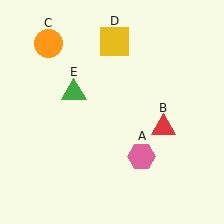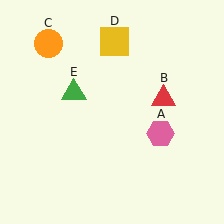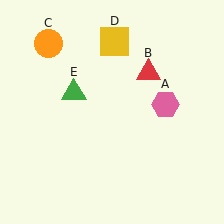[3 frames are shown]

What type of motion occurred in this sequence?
The pink hexagon (object A), red triangle (object B) rotated counterclockwise around the center of the scene.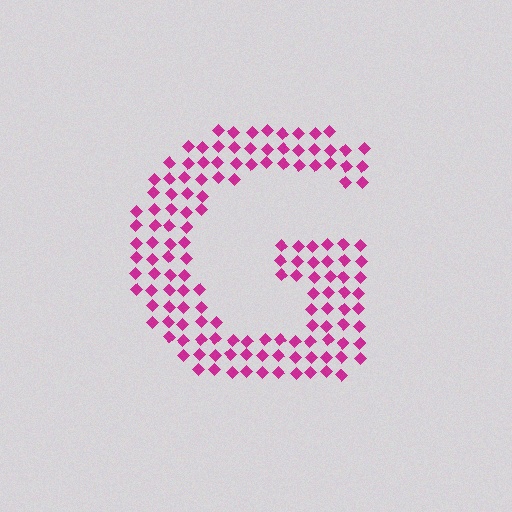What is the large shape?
The large shape is the letter G.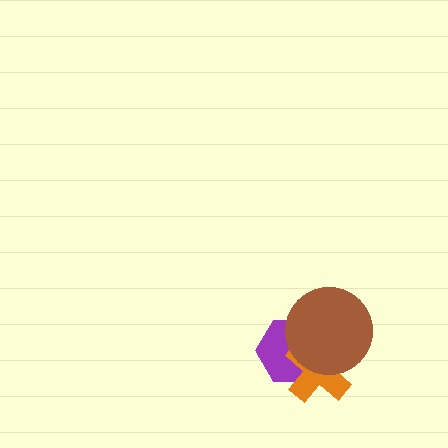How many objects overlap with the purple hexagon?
2 objects overlap with the purple hexagon.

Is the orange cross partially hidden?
Yes, it is partially covered by another shape.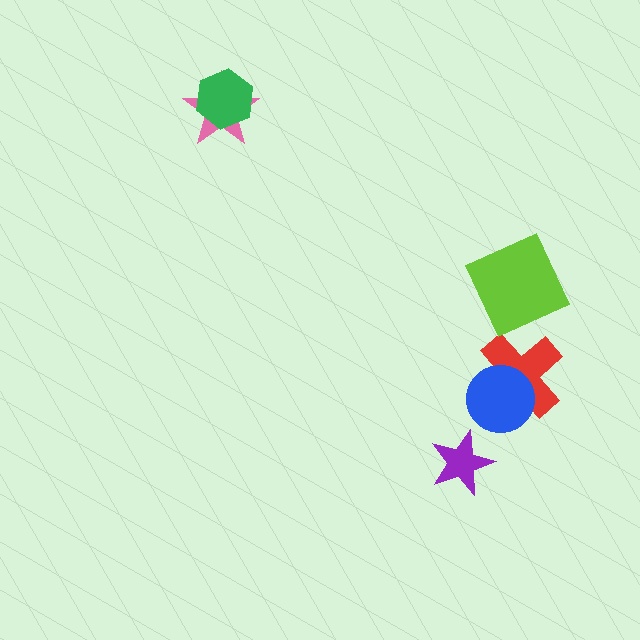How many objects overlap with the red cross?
1 object overlaps with the red cross.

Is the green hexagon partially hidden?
No, no other shape covers it.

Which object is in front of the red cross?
The blue circle is in front of the red cross.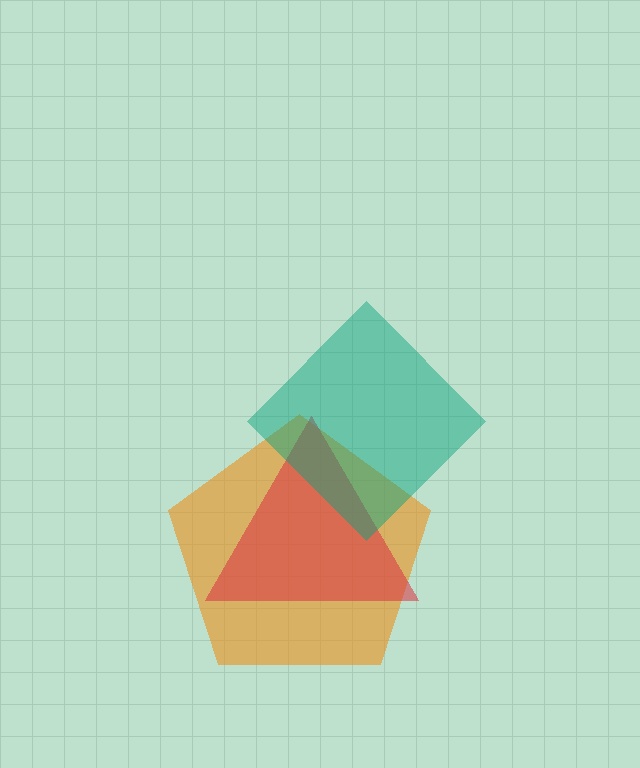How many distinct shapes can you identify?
There are 3 distinct shapes: an orange pentagon, a red triangle, a teal diamond.